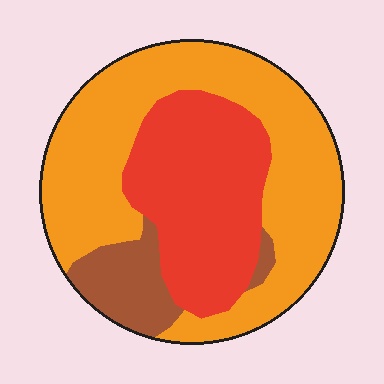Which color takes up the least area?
Brown, at roughly 10%.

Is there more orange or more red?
Orange.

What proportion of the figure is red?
Red takes up about one third (1/3) of the figure.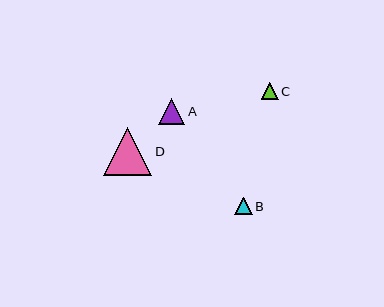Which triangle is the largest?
Triangle D is the largest with a size of approximately 48 pixels.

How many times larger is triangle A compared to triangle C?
Triangle A is approximately 1.5 times the size of triangle C.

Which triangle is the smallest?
Triangle C is the smallest with a size of approximately 17 pixels.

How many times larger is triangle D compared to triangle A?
Triangle D is approximately 1.9 times the size of triangle A.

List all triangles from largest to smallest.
From largest to smallest: D, A, B, C.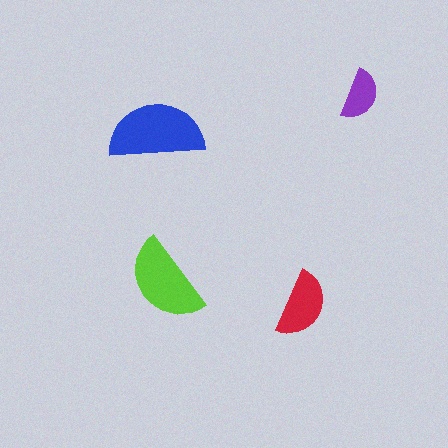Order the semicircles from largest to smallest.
the blue one, the lime one, the red one, the purple one.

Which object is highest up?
The purple semicircle is topmost.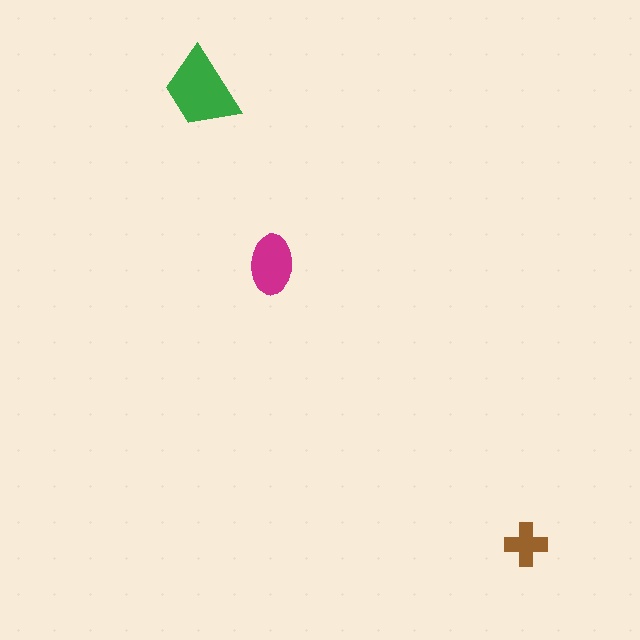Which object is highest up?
The green trapezoid is topmost.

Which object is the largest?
The green trapezoid.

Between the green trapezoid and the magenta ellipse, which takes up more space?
The green trapezoid.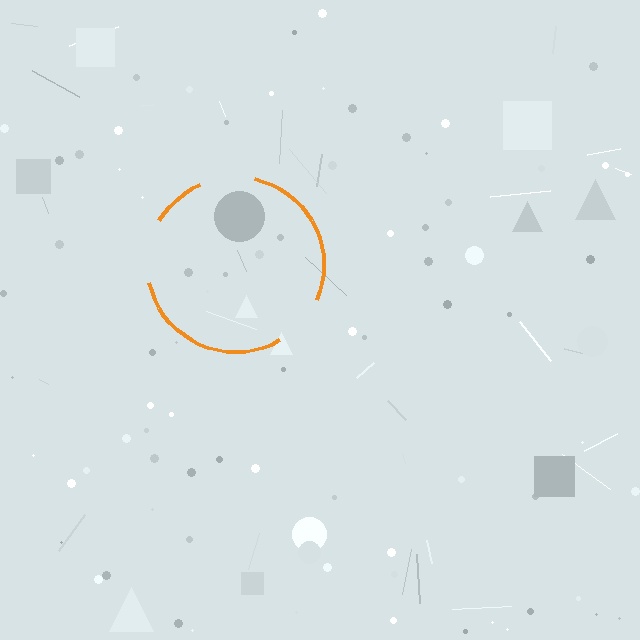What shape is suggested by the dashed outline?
The dashed outline suggests a circle.